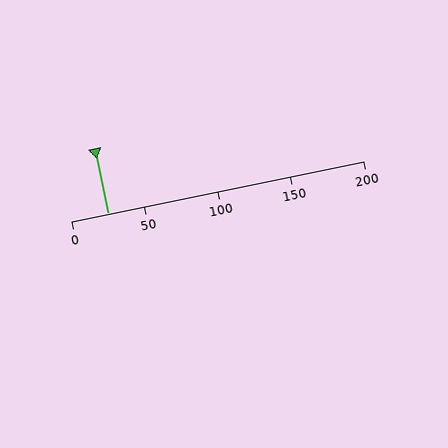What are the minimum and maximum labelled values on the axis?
The axis runs from 0 to 200.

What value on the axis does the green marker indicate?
The marker indicates approximately 25.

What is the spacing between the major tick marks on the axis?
The major ticks are spaced 50 apart.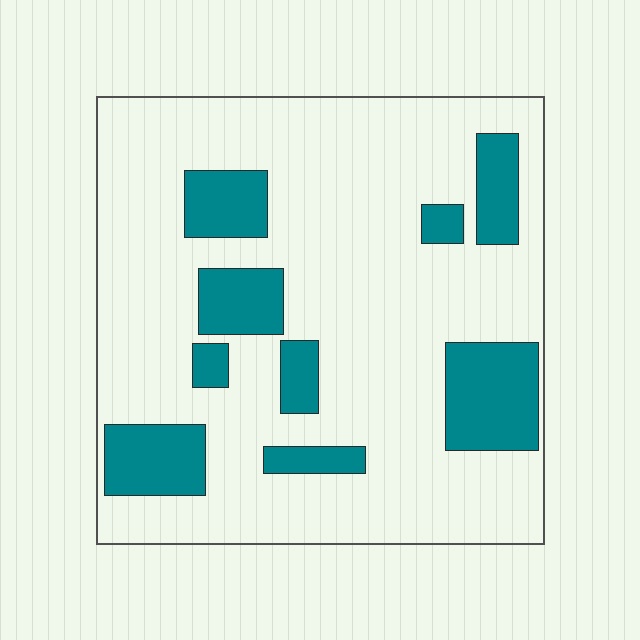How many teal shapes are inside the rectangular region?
9.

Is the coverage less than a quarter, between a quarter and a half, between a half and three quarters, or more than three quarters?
Less than a quarter.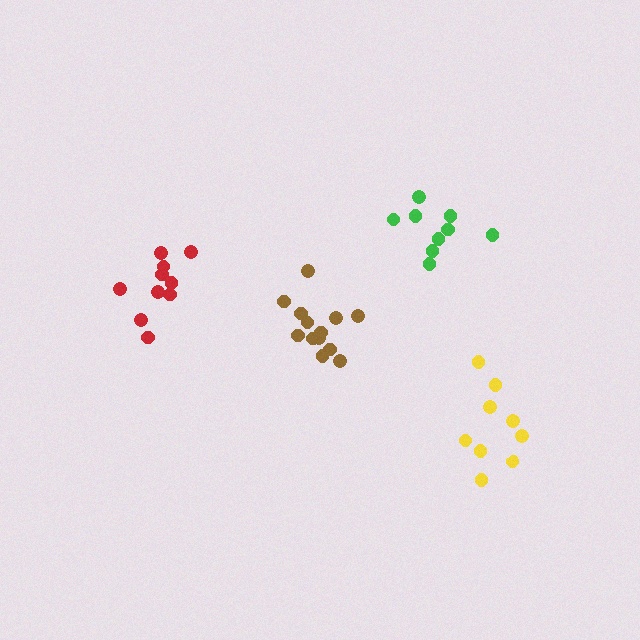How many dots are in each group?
Group 1: 10 dots, Group 2: 9 dots, Group 3: 13 dots, Group 4: 9 dots (41 total).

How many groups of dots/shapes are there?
There are 4 groups.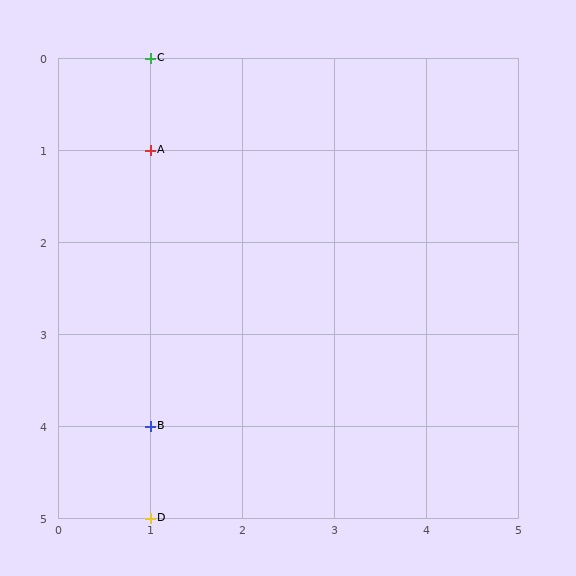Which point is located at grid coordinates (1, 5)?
Point D is at (1, 5).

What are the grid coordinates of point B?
Point B is at grid coordinates (1, 4).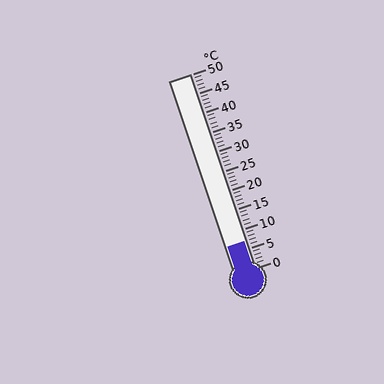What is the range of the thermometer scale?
The thermometer scale ranges from 0°C to 50°C.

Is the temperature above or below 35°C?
The temperature is below 35°C.